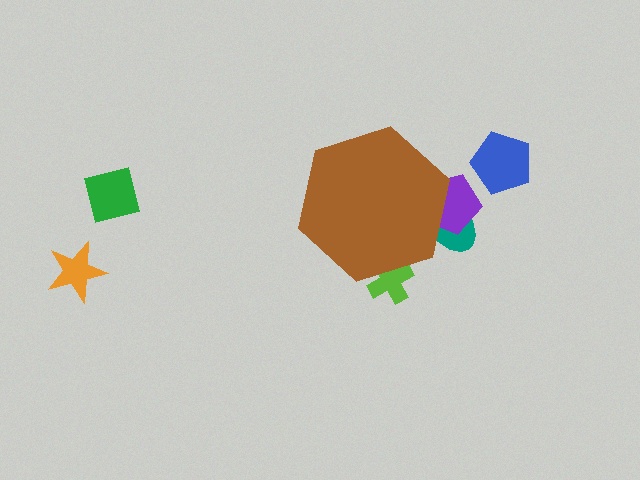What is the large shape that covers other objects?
A brown hexagon.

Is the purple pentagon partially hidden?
Yes, the purple pentagon is partially hidden behind the brown hexagon.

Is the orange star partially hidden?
No, the orange star is fully visible.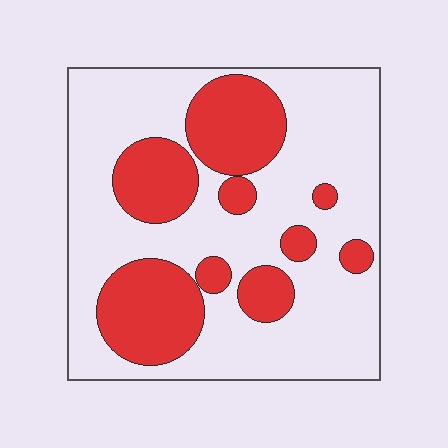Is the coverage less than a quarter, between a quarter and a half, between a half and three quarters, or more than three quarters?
Between a quarter and a half.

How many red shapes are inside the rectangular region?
9.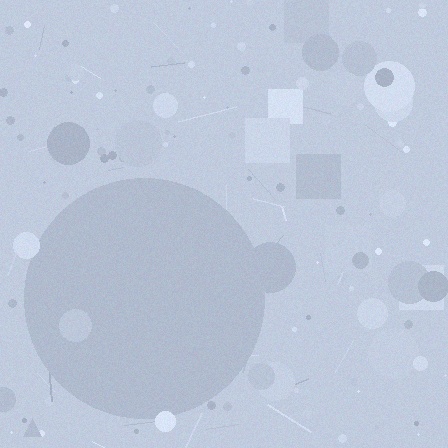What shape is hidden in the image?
A circle is hidden in the image.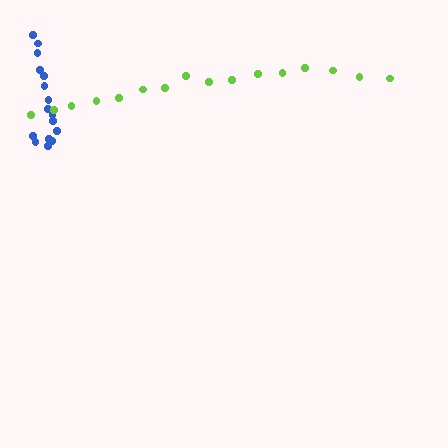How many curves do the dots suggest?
There are 2 distinct paths.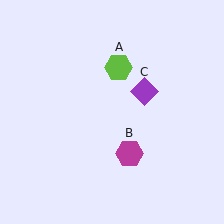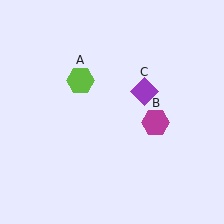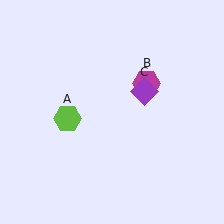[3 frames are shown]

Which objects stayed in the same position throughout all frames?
Purple diamond (object C) remained stationary.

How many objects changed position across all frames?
2 objects changed position: lime hexagon (object A), magenta hexagon (object B).